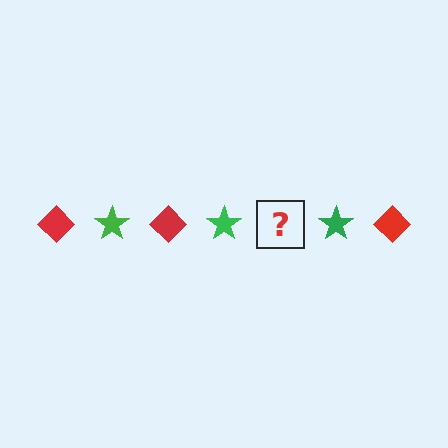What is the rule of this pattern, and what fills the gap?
The rule is that the pattern alternates between red diamond and green star. The gap should be filled with a red diamond.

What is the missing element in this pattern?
The missing element is a red diamond.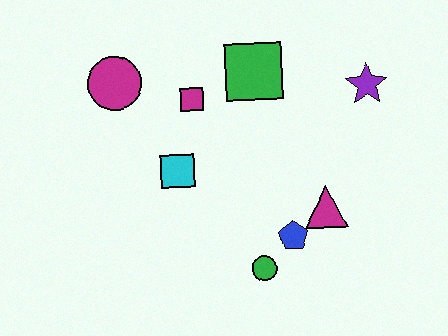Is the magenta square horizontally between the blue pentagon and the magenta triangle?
No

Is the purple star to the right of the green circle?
Yes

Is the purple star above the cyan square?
Yes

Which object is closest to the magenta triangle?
The blue pentagon is closest to the magenta triangle.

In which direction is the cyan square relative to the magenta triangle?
The cyan square is to the left of the magenta triangle.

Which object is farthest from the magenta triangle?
The magenta circle is farthest from the magenta triangle.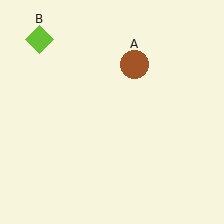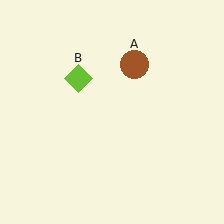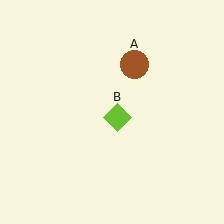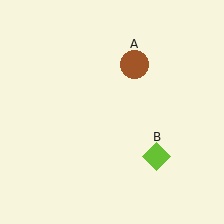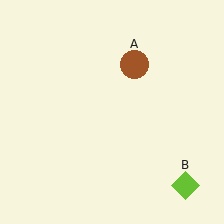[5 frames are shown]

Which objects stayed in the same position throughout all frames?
Brown circle (object A) remained stationary.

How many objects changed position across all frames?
1 object changed position: lime diamond (object B).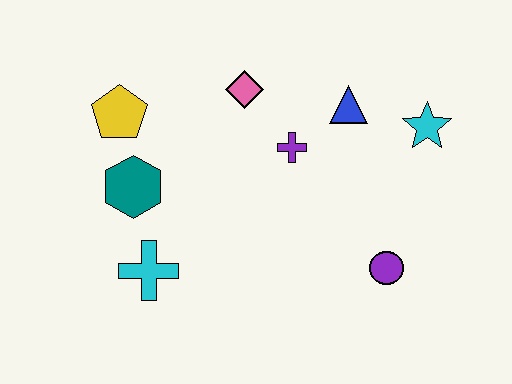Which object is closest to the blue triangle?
The purple cross is closest to the blue triangle.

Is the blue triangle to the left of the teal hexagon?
No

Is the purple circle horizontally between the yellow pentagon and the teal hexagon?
No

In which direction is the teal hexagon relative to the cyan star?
The teal hexagon is to the left of the cyan star.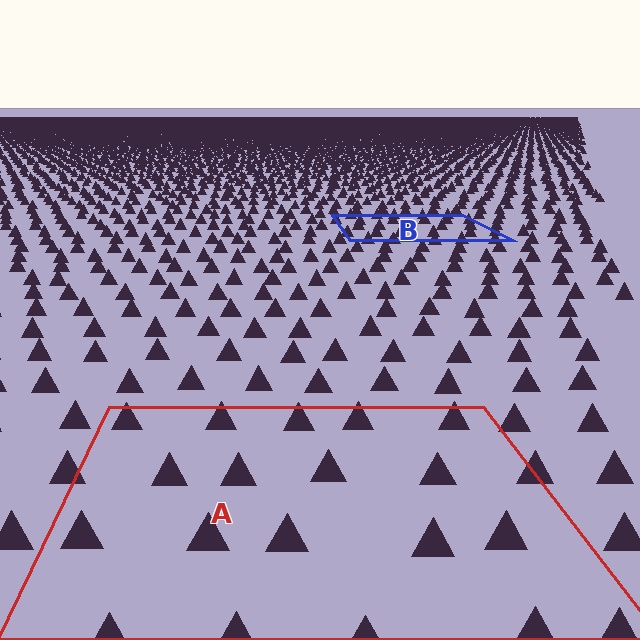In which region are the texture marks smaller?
The texture marks are smaller in region B, because it is farther away.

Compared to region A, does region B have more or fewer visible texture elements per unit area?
Region B has more texture elements per unit area — they are packed more densely because it is farther away.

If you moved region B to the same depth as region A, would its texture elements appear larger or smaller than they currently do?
They would appear larger. At a closer depth, the same texture elements are projected at a bigger on-screen size.